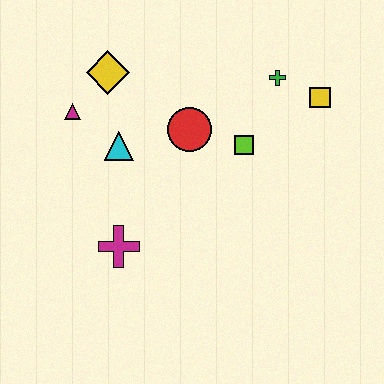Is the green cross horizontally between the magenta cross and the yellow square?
Yes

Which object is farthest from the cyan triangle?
The yellow square is farthest from the cyan triangle.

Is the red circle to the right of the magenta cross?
Yes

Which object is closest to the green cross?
The yellow square is closest to the green cross.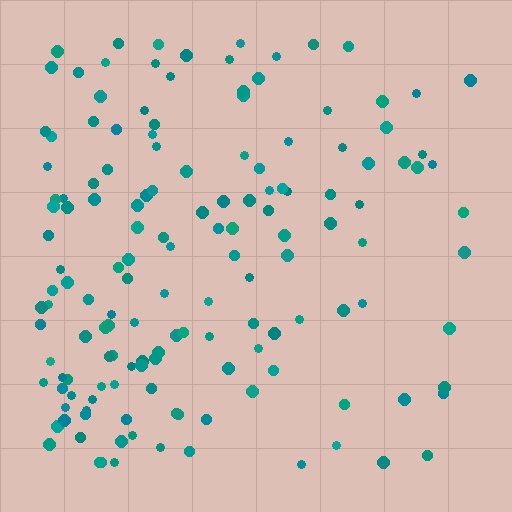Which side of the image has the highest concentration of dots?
The left.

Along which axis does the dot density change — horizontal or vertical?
Horizontal.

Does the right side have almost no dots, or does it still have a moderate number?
Still a moderate number, just noticeably fewer than the left.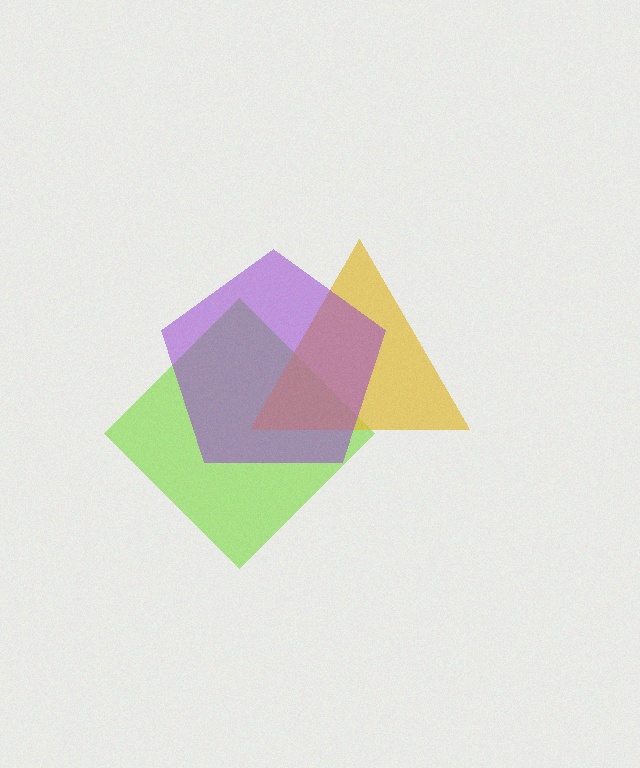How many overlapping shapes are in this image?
There are 3 overlapping shapes in the image.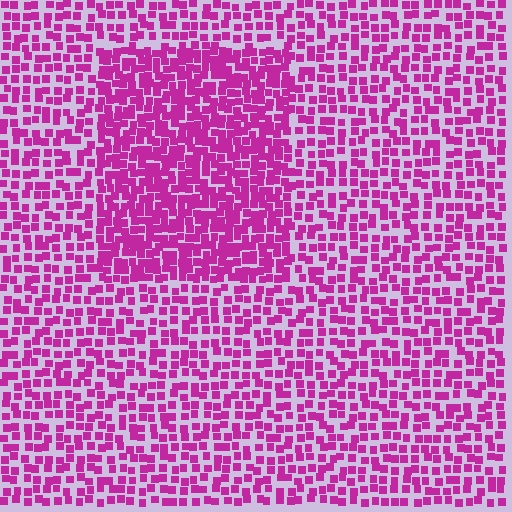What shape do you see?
I see a rectangle.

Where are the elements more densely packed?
The elements are more densely packed inside the rectangle boundary.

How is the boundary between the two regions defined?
The boundary is defined by a change in element density (approximately 1.7x ratio). All elements are the same color, size, and shape.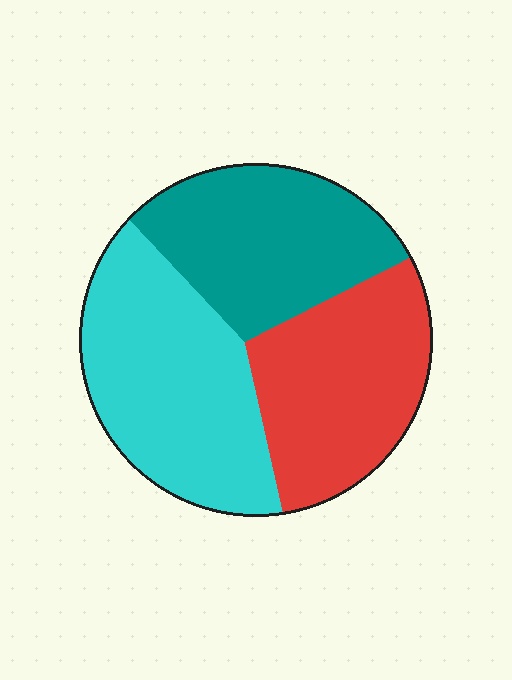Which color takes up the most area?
Cyan, at roughly 40%.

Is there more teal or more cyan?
Cyan.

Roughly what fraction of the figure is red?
Red covers around 30% of the figure.